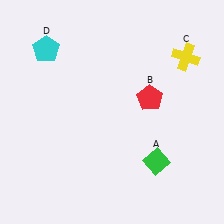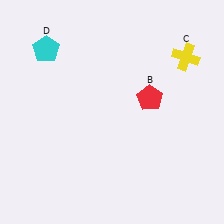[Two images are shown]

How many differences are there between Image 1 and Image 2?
There is 1 difference between the two images.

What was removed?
The green diamond (A) was removed in Image 2.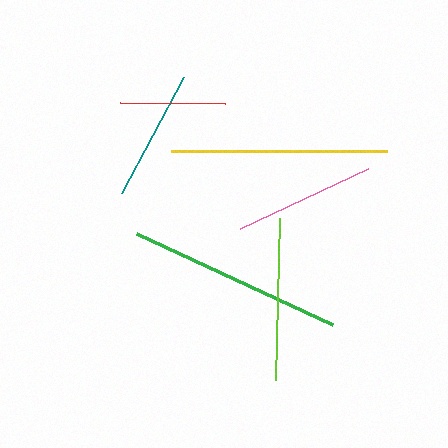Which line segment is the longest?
The green line is the longest at approximately 217 pixels.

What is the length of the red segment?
The red segment is approximately 105 pixels long.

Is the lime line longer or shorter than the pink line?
The lime line is longer than the pink line.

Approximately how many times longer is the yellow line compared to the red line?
The yellow line is approximately 2.1 times the length of the red line.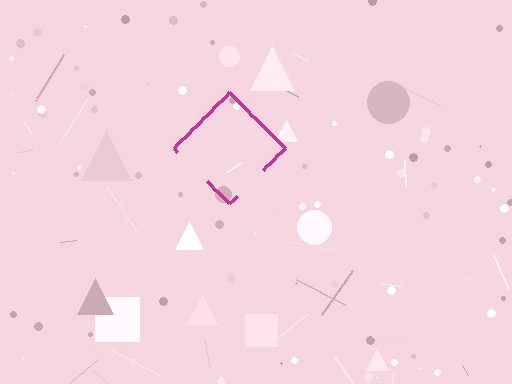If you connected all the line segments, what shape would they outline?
They would outline a diamond.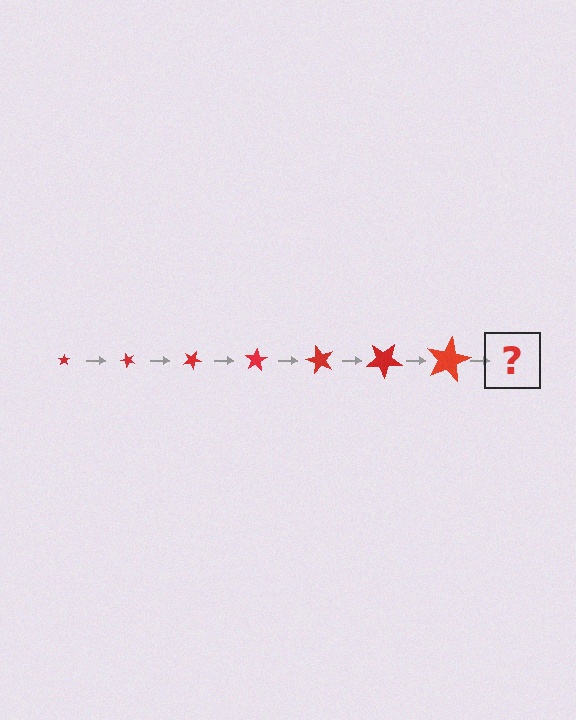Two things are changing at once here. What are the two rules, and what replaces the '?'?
The two rules are that the star grows larger each step and it rotates 50 degrees each step. The '?' should be a star, larger than the previous one and rotated 350 degrees from the start.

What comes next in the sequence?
The next element should be a star, larger than the previous one and rotated 350 degrees from the start.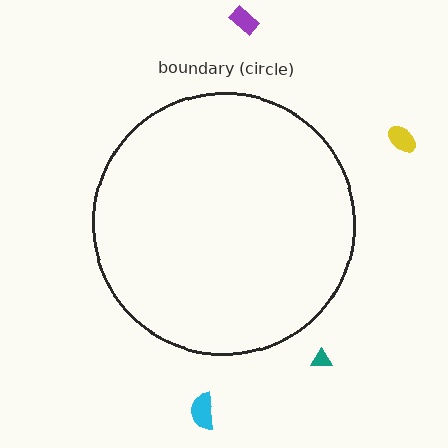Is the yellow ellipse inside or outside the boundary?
Outside.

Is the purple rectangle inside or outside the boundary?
Outside.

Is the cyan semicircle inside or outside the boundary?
Outside.